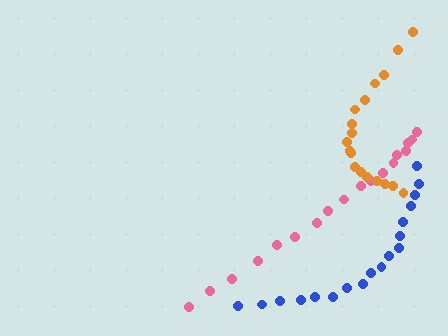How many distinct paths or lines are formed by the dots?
There are 3 distinct paths.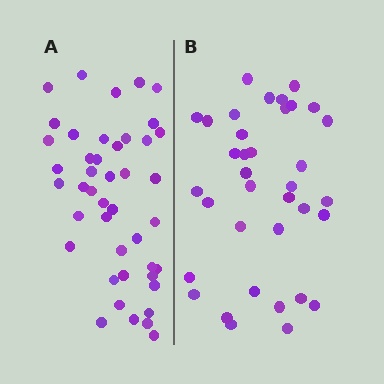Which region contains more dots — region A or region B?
Region A (the left region) has more dots.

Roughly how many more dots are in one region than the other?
Region A has roughly 8 or so more dots than region B.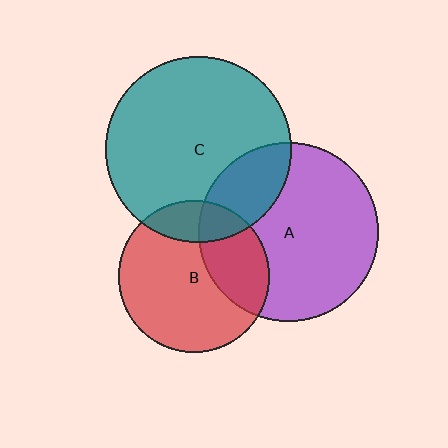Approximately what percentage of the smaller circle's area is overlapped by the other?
Approximately 20%.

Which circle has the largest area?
Circle C (teal).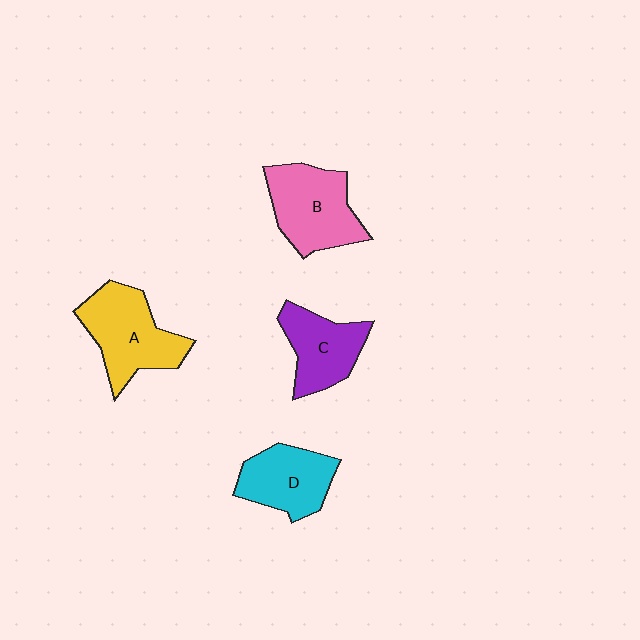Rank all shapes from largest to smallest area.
From largest to smallest: A (yellow), B (pink), D (cyan), C (purple).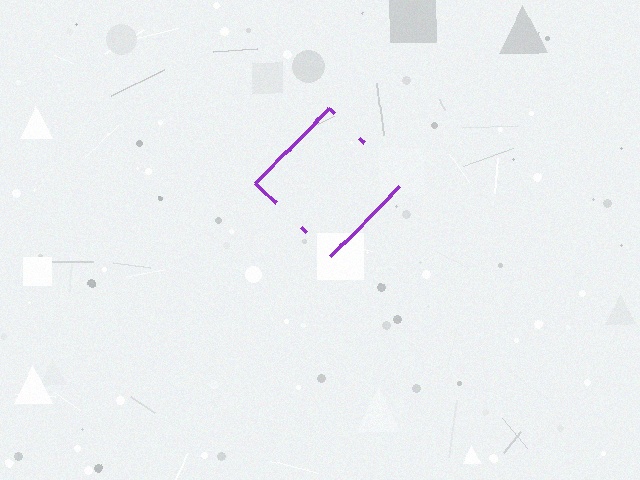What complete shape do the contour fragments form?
The contour fragments form a diamond.